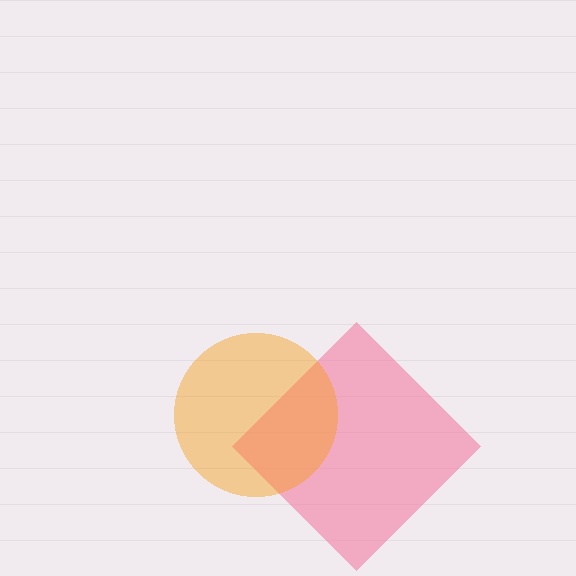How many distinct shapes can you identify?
There are 2 distinct shapes: a pink diamond, an orange circle.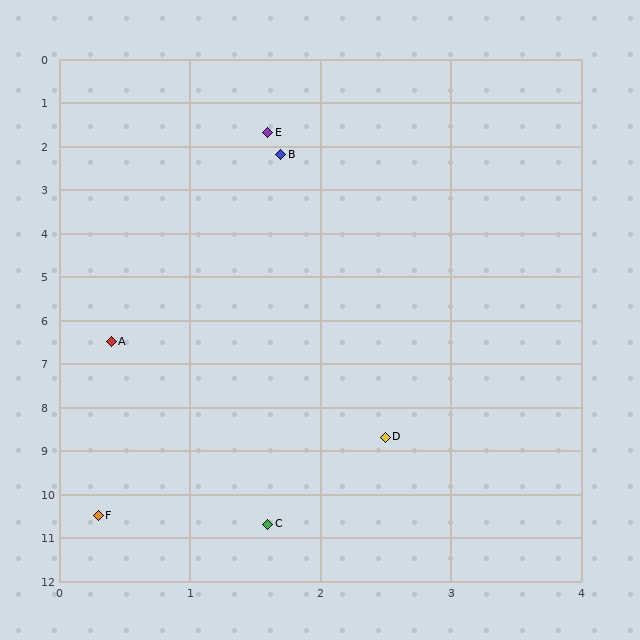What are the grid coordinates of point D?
Point D is at approximately (2.5, 8.7).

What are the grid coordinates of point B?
Point B is at approximately (1.7, 2.2).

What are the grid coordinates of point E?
Point E is at approximately (1.6, 1.7).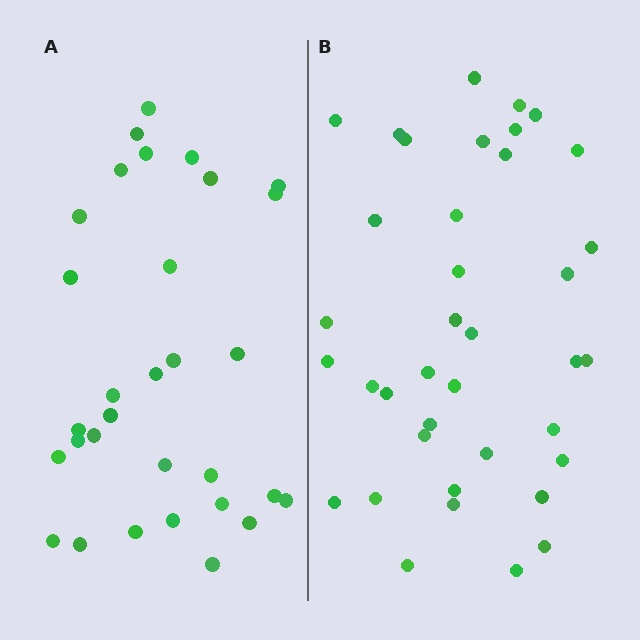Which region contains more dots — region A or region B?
Region B (the right region) has more dots.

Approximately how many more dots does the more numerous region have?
Region B has roughly 8 or so more dots than region A.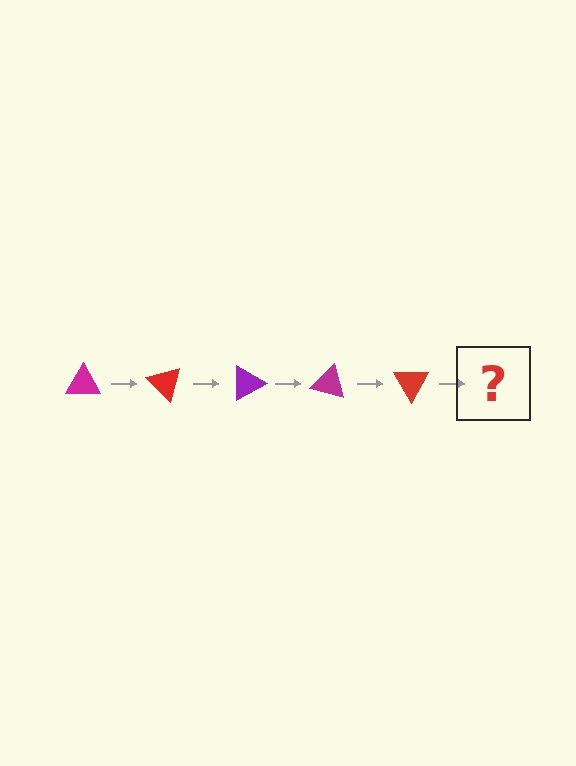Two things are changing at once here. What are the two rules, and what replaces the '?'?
The two rules are that it rotates 45 degrees each step and the color cycles through magenta, red, and purple. The '?' should be a purple triangle, rotated 225 degrees from the start.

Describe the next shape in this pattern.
It should be a purple triangle, rotated 225 degrees from the start.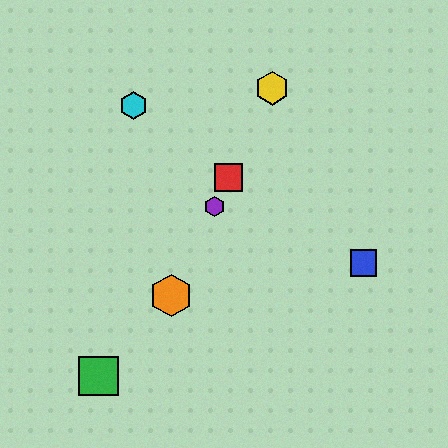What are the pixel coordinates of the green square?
The green square is at (98, 376).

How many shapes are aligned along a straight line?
4 shapes (the red square, the yellow hexagon, the purple hexagon, the orange hexagon) are aligned along a straight line.